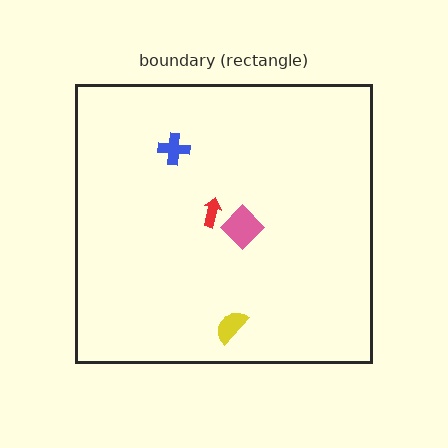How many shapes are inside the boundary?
4 inside, 0 outside.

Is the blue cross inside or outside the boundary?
Inside.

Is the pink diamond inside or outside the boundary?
Inside.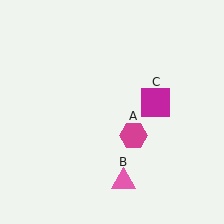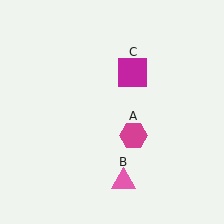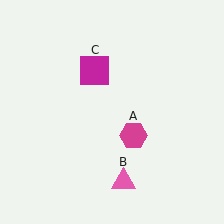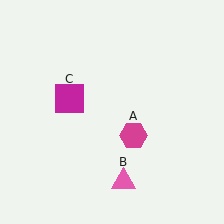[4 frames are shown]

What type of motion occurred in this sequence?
The magenta square (object C) rotated counterclockwise around the center of the scene.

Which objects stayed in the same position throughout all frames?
Magenta hexagon (object A) and pink triangle (object B) remained stationary.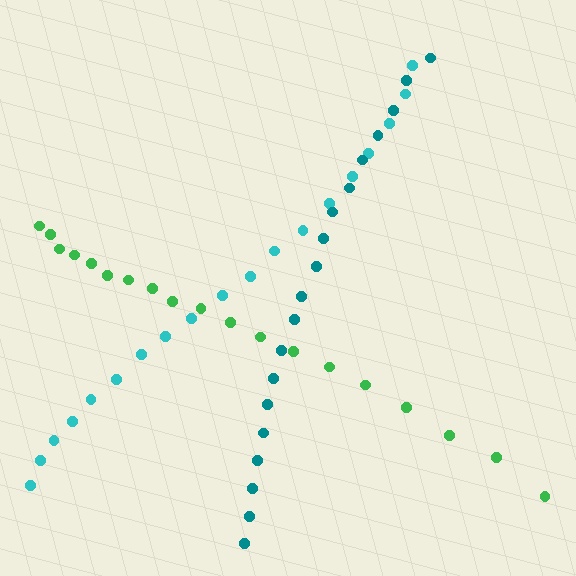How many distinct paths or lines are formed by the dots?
There are 3 distinct paths.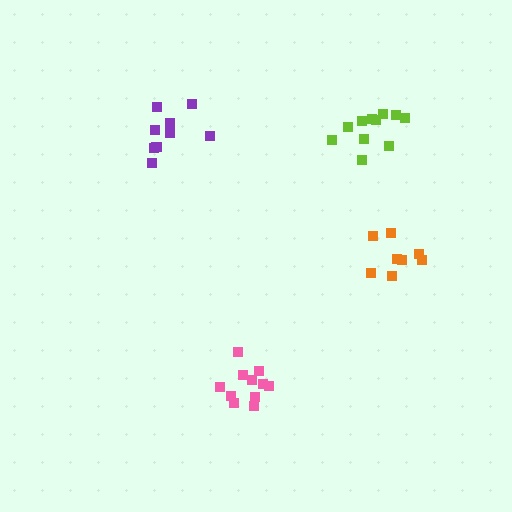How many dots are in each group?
Group 1: 11 dots, Group 2: 8 dots, Group 3: 10 dots, Group 4: 11 dots (40 total).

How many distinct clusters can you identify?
There are 4 distinct clusters.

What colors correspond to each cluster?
The clusters are colored: pink, orange, purple, lime.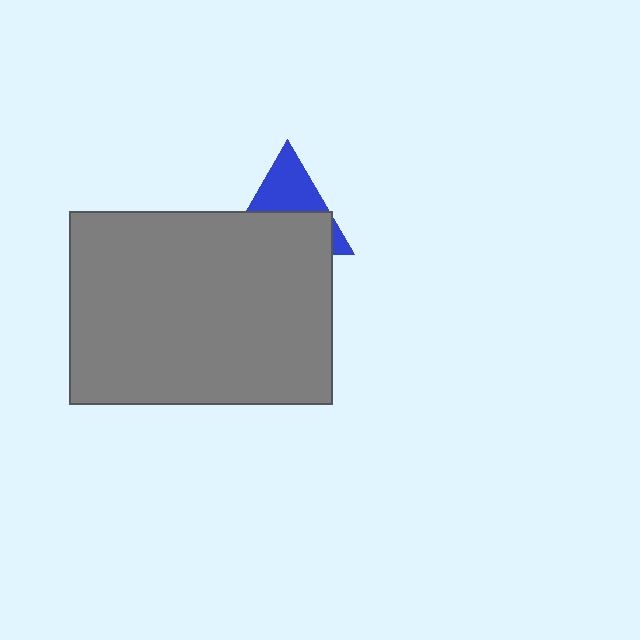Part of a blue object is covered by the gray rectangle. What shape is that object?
It is a triangle.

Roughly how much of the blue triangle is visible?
A small part of it is visible (roughly 44%).